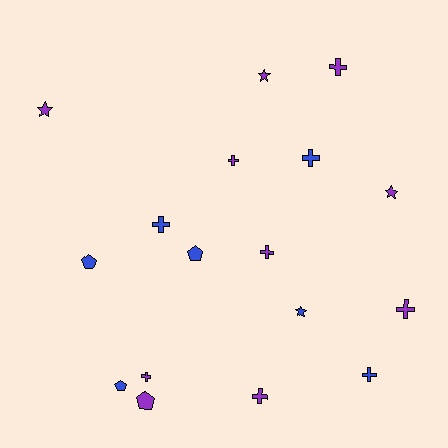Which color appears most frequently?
Purple, with 10 objects.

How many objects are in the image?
There are 17 objects.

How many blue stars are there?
There is 1 blue star.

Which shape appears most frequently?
Cross, with 9 objects.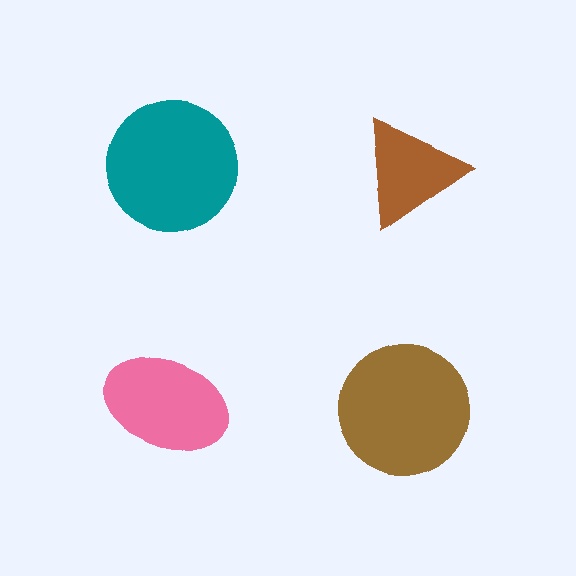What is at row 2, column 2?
A brown circle.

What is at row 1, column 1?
A teal circle.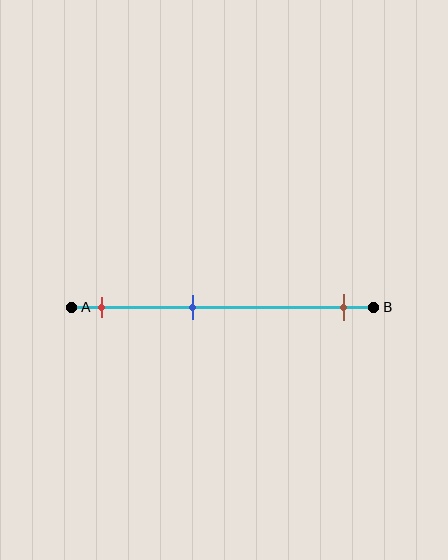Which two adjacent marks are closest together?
The red and blue marks are the closest adjacent pair.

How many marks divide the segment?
There are 3 marks dividing the segment.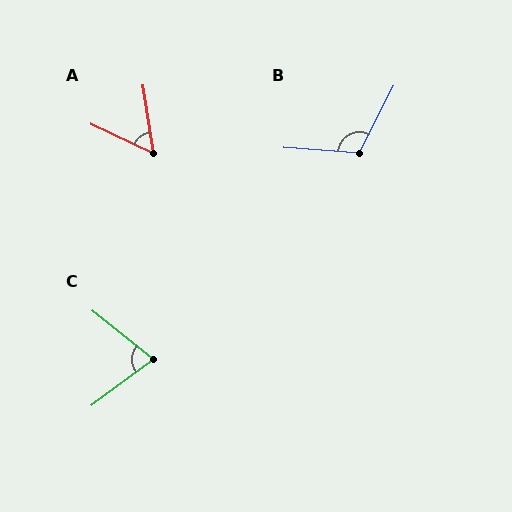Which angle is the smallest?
A, at approximately 56 degrees.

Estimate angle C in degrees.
Approximately 76 degrees.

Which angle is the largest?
B, at approximately 113 degrees.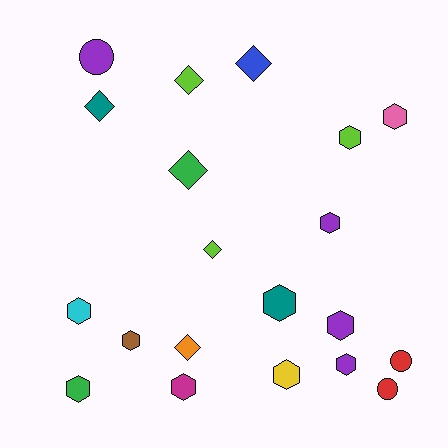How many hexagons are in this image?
There are 11 hexagons.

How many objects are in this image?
There are 20 objects.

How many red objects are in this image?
There are 2 red objects.